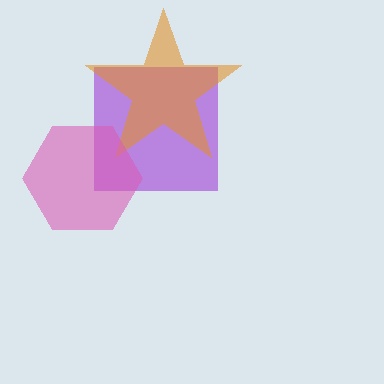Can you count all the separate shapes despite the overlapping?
Yes, there are 3 separate shapes.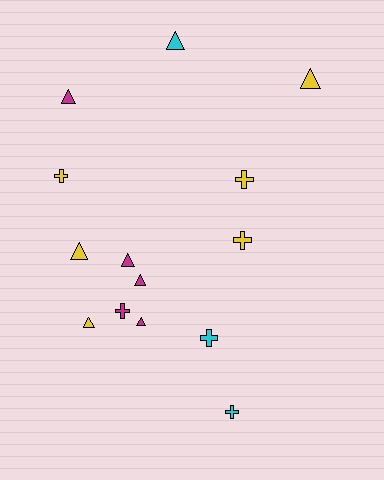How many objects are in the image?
There are 14 objects.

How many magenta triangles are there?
There are 4 magenta triangles.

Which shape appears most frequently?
Triangle, with 8 objects.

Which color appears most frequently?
Yellow, with 6 objects.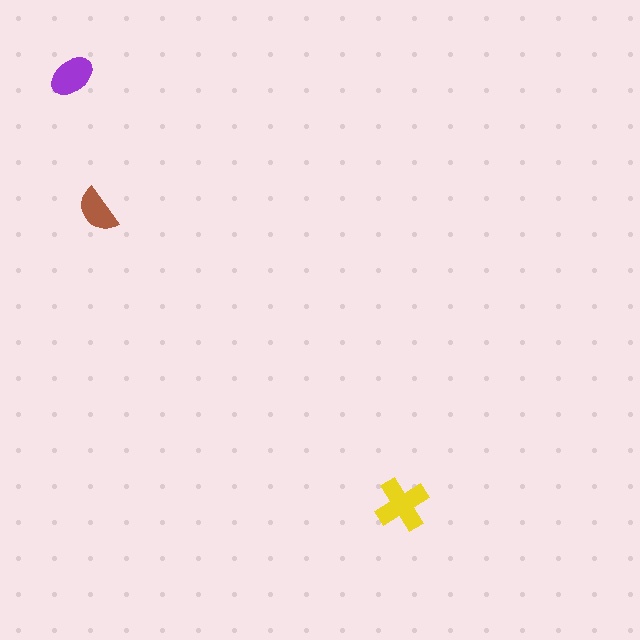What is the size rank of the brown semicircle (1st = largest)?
3rd.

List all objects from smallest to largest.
The brown semicircle, the purple ellipse, the yellow cross.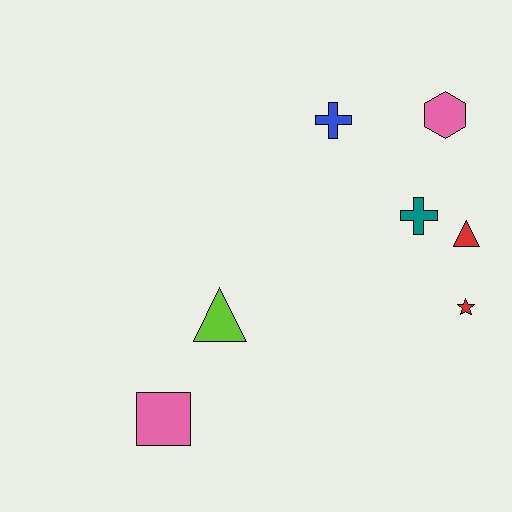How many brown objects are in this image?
There are no brown objects.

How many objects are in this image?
There are 7 objects.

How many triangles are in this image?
There are 2 triangles.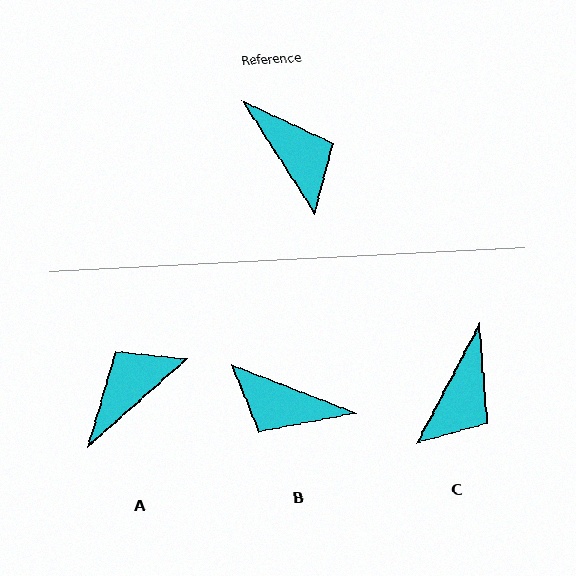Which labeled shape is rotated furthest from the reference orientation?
B, about 144 degrees away.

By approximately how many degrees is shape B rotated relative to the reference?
Approximately 144 degrees clockwise.